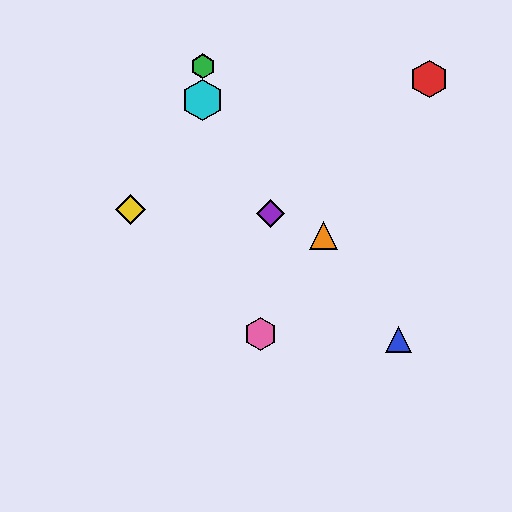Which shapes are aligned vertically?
The green hexagon, the cyan hexagon are aligned vertically.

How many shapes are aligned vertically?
2 shapes (the green hexagon, the cyan hexagon) are aligned vertically.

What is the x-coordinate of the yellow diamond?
The yellow diamond is at x≈130.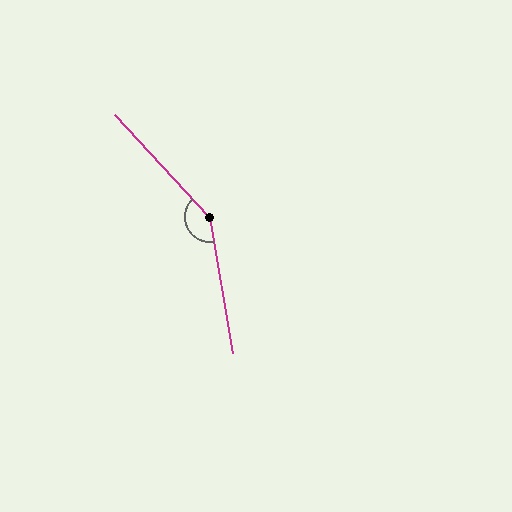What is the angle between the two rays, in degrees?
Approximately 147 degrees.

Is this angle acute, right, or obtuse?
It is obtuse.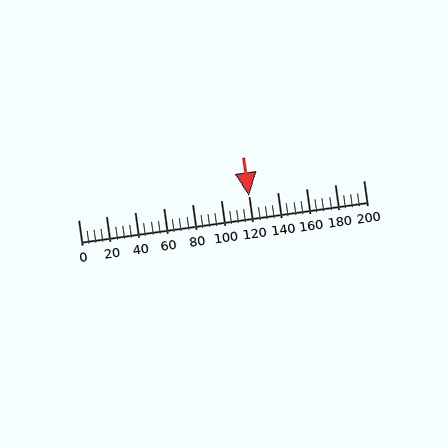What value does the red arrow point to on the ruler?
The red arrow points to approximately 120.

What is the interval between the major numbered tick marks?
The major tick marks are spaced 20 units apart.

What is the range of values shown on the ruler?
The ruler shows values from 0 to 200.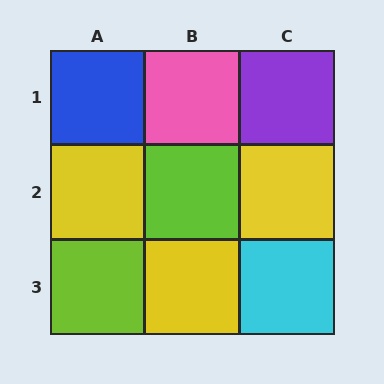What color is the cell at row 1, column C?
Purple.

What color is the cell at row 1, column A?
Blue.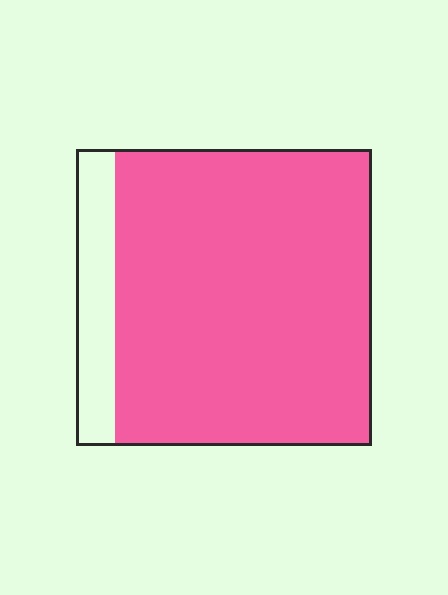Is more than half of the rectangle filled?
Yes.